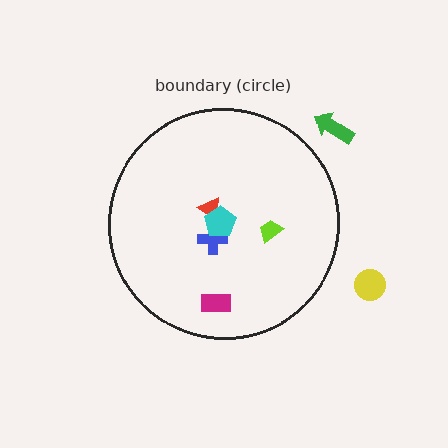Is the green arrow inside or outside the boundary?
Outside.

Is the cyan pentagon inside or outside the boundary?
Inside.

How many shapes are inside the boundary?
5 inside, 2 outside.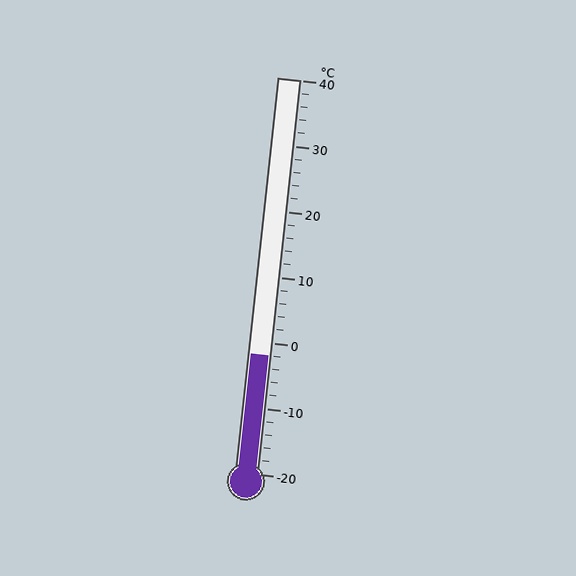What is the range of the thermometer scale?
The thermometer scale ranges from -20°C to 40°C.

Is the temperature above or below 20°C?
The temperature is below 20°C.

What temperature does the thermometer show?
The thermometer shows approximately -2°C.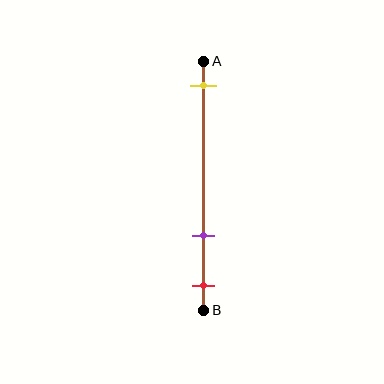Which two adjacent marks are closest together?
The purple and red marks are the closest adjacent pair.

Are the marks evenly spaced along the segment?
No, the marks are not evenly spaced.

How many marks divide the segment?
There are 3 marks dividing the segment.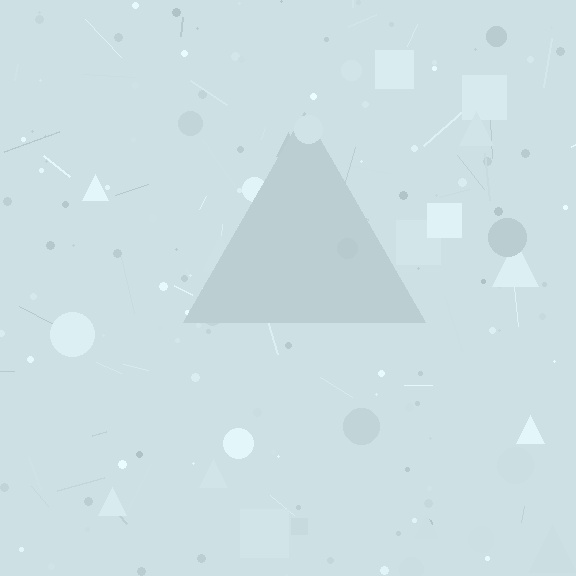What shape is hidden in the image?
A triangle is hidden in the image.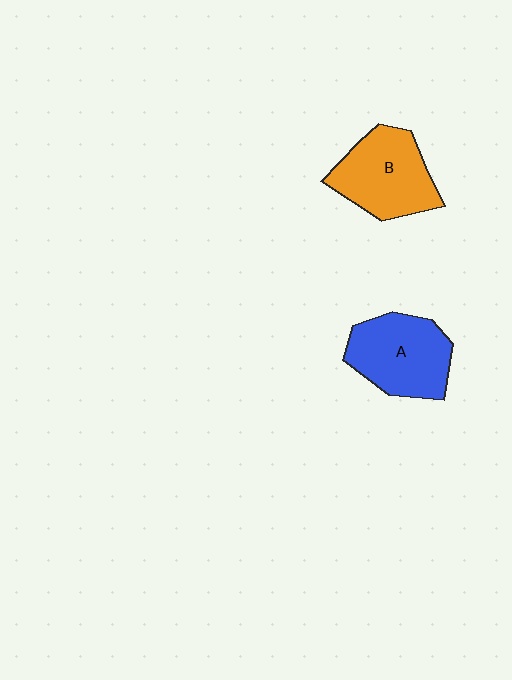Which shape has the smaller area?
Shape B (orange).